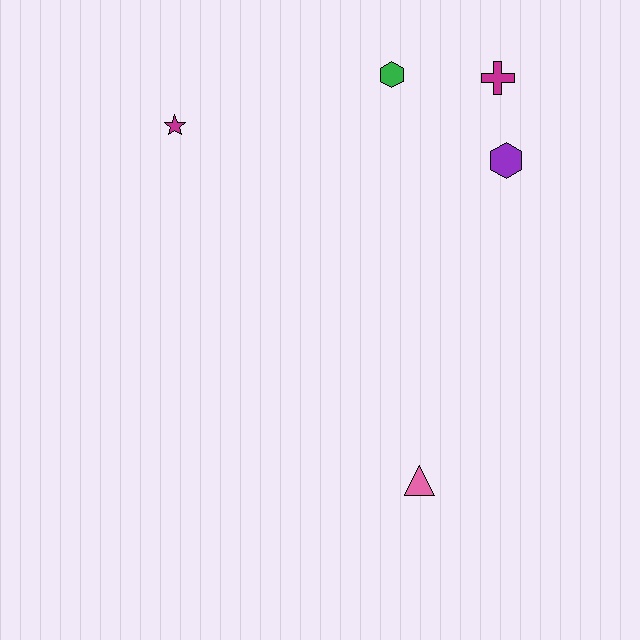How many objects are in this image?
There are 5 objects.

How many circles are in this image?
There are no circles.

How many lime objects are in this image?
There are no lime objects.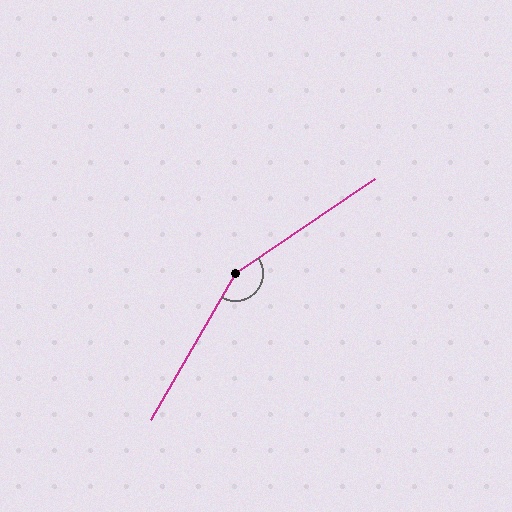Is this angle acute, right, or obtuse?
It is obtuse.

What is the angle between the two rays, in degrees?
Approximately 154 degrees.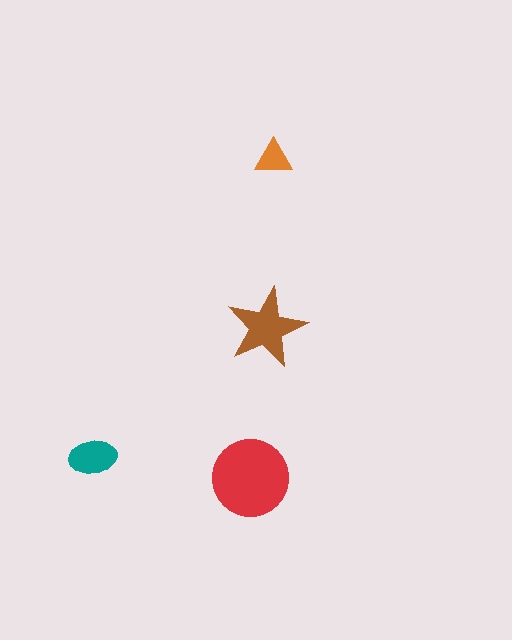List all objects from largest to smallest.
The red circle, the brown star, the teal ellipse, the orange triangle.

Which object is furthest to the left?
The teal ellipse is leftmost.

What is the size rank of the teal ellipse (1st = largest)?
3rd.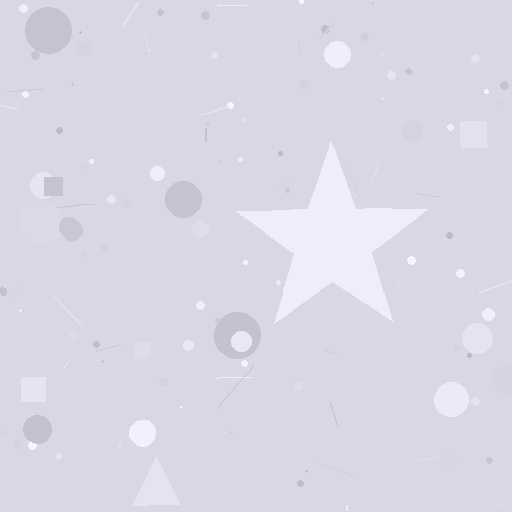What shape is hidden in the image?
A star is hidden in the image.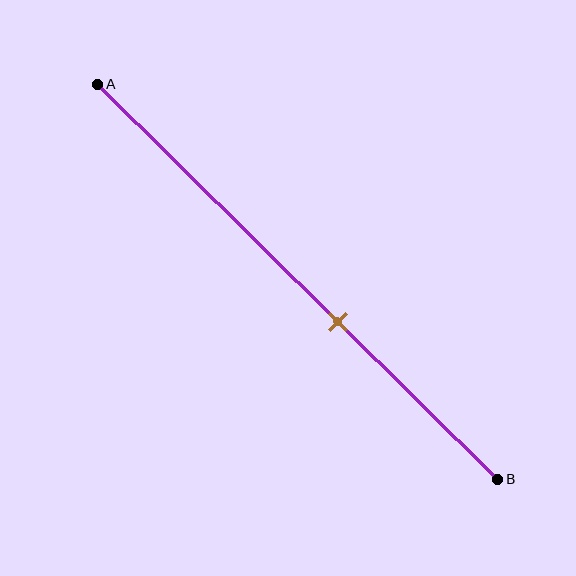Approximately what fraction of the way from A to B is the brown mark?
The brown mark is approximately 60% of the way from A to B.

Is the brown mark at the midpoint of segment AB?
No, the mark is at about 60% from A, not at the 50% midpoint.